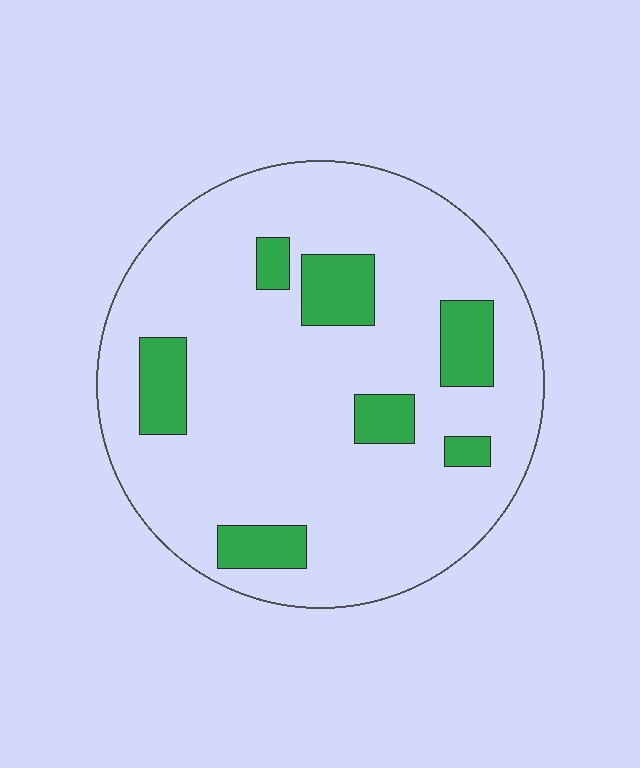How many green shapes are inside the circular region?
7.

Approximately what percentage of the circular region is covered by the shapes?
Approximately 15%.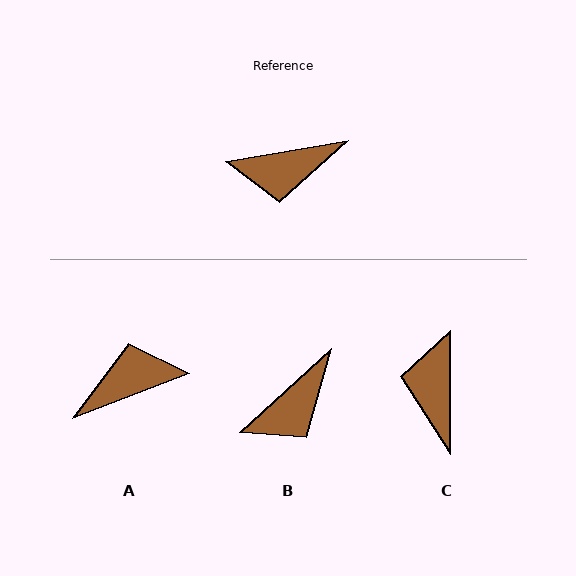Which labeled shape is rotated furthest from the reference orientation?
A, about 169 degrees away.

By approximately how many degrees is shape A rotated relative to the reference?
Approximately 169 degrees clockwise.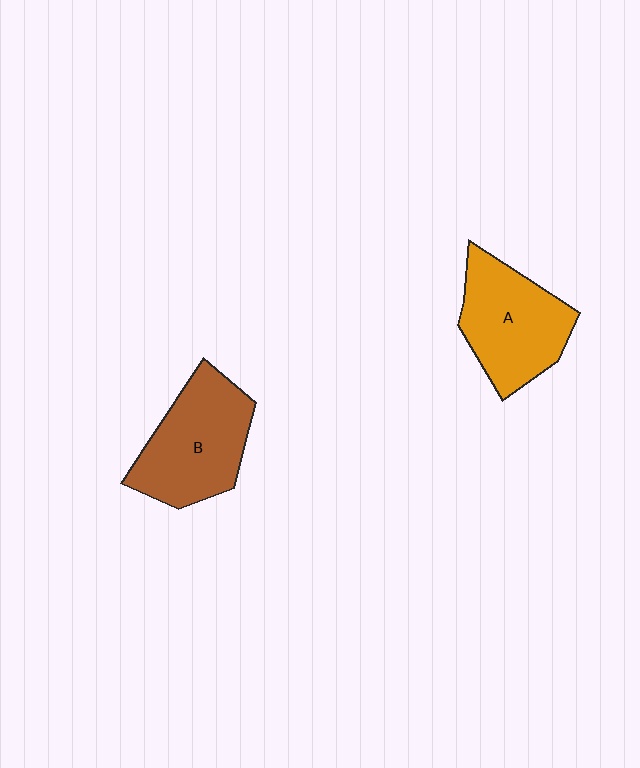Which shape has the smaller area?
Shape A (orange).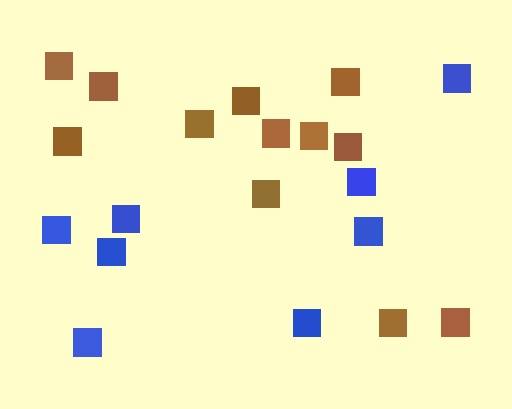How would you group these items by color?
There are 2 groups: one group of blue squares (8) and one group of brown squares (12).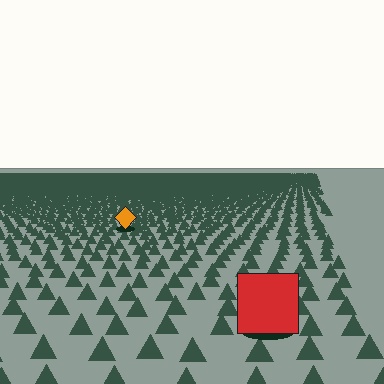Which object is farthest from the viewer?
The orange diamond is farthest from the viewer. It appears smaller and the ground texture around it is denser.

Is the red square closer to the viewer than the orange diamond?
Yes. The red square is closer — you can tell from the texture gradient: the ground texture is coarser near it.